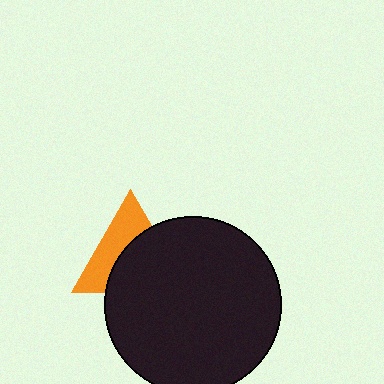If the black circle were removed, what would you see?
You would see the complete orange triangle.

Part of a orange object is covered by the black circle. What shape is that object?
It is a triangle.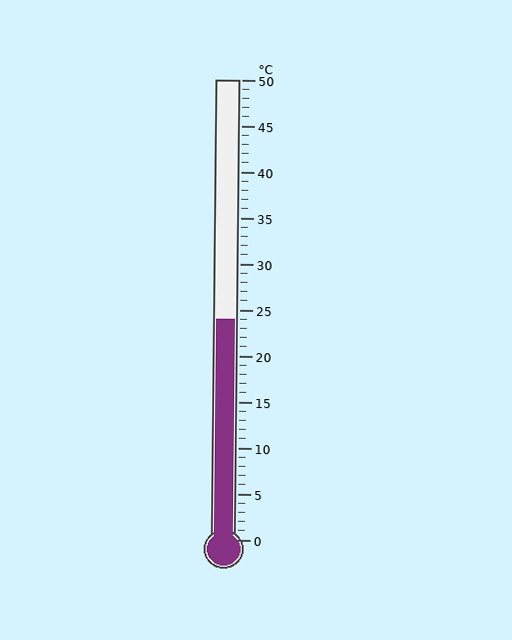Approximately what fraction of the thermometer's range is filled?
The thermometer is filled to approximately 50% of its range.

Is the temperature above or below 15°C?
The temperature is above 15°C.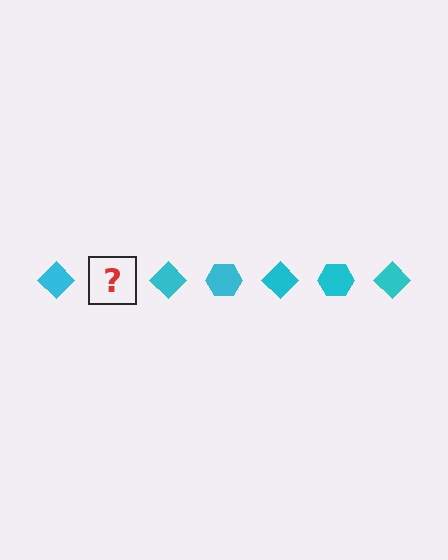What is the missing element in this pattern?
The missing element is a cyan hexagon.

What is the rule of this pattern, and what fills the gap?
The rule is that the pattern cycles through diamond, hexagon shapes in cyan. The gap should be filled with a cyan hexagon.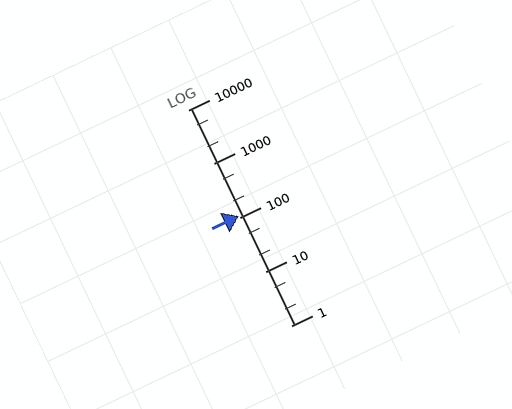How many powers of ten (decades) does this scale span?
The scale spans 4 decades, from 1 to 10000.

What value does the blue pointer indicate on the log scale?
The pointer indicates approximately 110.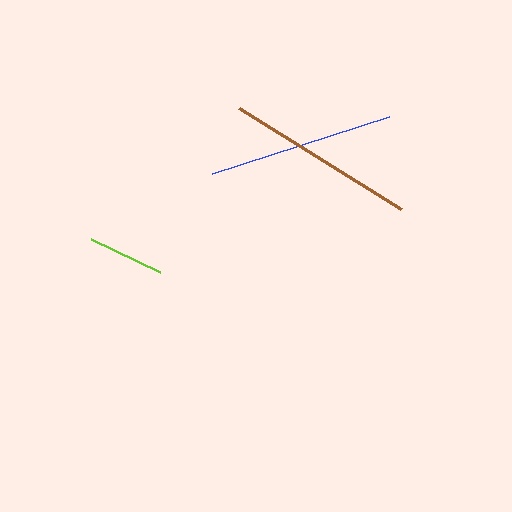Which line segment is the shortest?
The lime line is the shortest at approximately 77 pixels.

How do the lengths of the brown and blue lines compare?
The brown and blue lines are approximately the same length.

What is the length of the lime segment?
The lime segment is approximately 77 pixels long.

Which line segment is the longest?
The brown line is the longest at approximately 191 pixels.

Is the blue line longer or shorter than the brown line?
The brown line is longer than the blue line.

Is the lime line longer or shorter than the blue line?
The blue line is longer than the lime line.